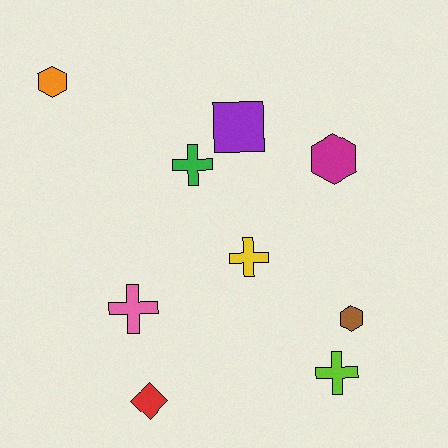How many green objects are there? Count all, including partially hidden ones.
There is 1 green object.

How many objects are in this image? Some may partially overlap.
There are 9 objects.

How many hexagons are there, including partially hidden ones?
There are 3 hexagons.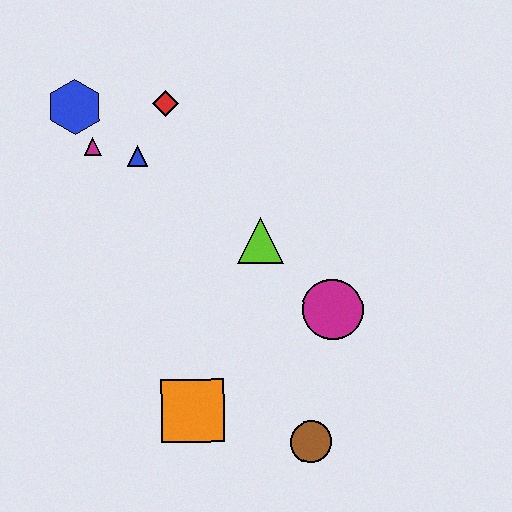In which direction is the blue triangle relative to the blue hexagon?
The blue triangle is to the right of the blue hexagon.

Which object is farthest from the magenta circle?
The blue hexagon is farthest from the magenta circle.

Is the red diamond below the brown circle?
No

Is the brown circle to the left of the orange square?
No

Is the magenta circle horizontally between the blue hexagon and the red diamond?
No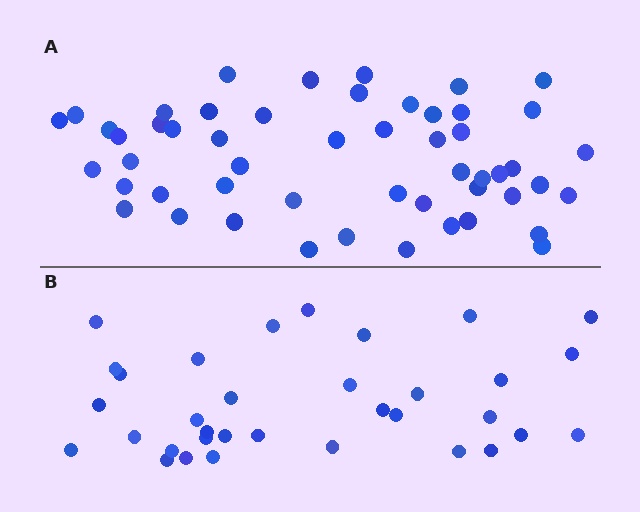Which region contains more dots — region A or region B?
Region A (the top region) has more dots.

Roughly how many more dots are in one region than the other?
Region A has approximately 20 more dots than region B.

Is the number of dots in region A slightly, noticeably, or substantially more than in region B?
Region A has substantially more. The ratio is roughly 1.5 to 1.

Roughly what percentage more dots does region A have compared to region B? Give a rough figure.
About 55% more.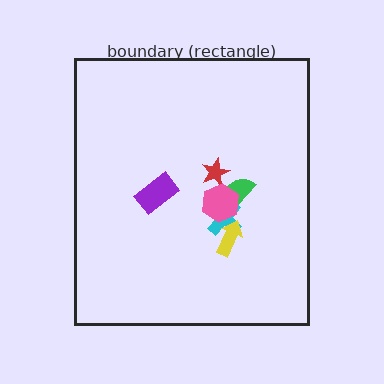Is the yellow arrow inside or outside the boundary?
Inside.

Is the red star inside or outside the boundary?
Inside.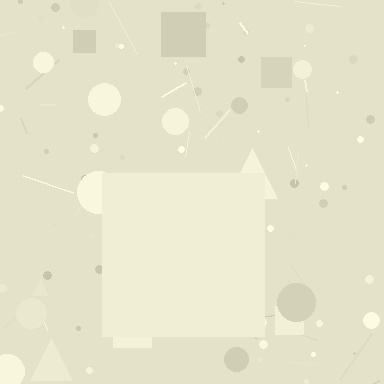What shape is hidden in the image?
A square is hidden in the image.